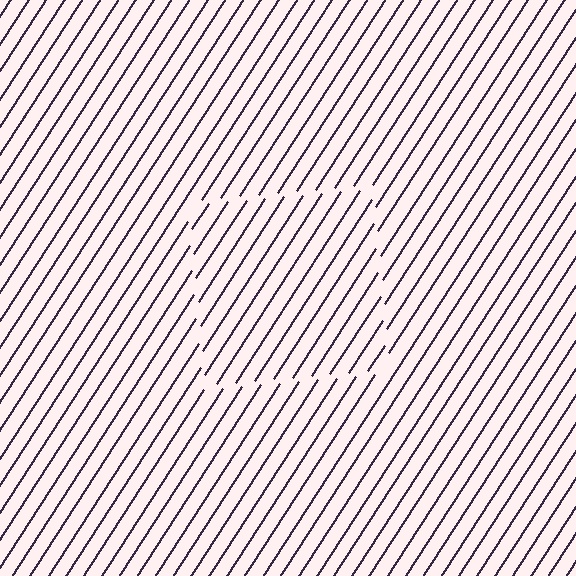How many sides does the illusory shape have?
4 sides — the line-ends trace a square.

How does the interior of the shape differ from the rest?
The interior of the shape contains the same grating, shifted by half a period — the contour is defined by the phase discontinuity where line-ends from the inner and outer gratings abut.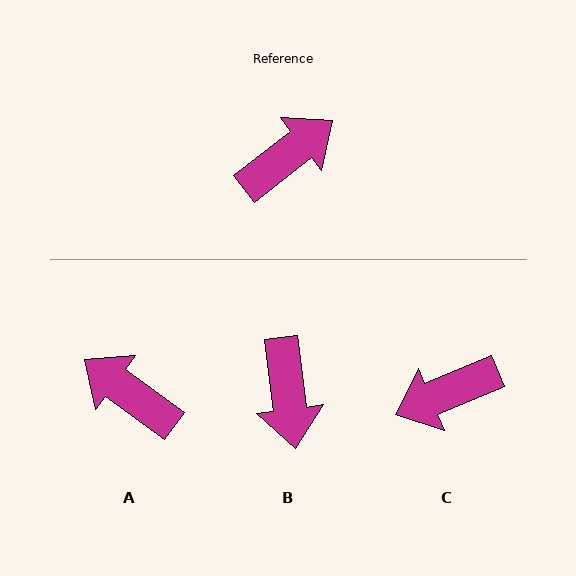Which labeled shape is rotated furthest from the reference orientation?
C, about 165 degrees away.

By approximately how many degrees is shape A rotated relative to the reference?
Approximately 106 degrees counter-clockwise.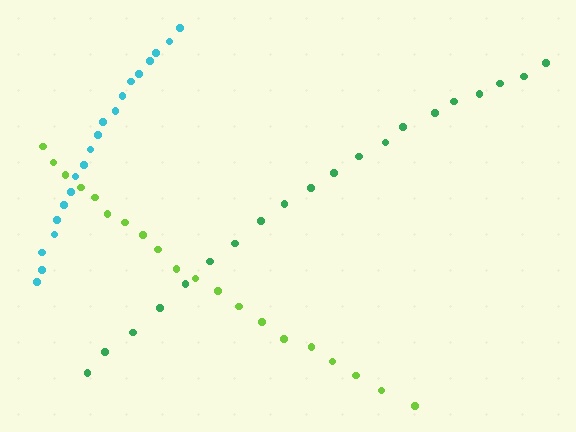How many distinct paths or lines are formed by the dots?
There are 3 distinct paths.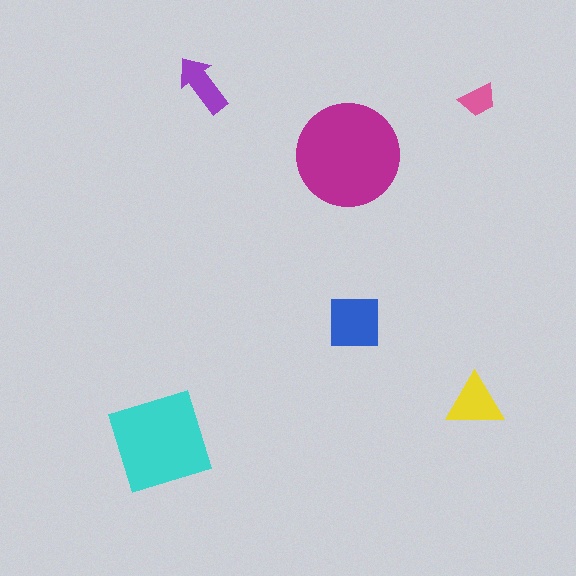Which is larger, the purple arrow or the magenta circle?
The magenta circle.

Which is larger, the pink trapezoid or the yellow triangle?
The yellow triangle.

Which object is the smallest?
The pink trapezoid.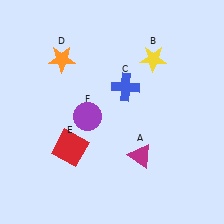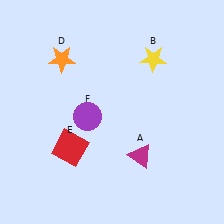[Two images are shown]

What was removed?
The blue cross (C) was removed in Image 2.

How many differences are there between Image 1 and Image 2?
There is 1 difference between the two images.